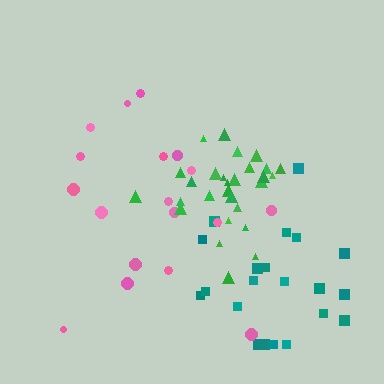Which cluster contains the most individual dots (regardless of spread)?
Green (28).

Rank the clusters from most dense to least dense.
green, teal, pink.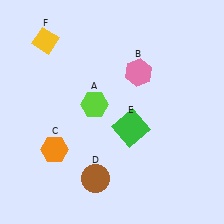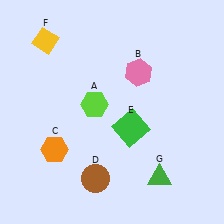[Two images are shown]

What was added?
A green triangle (G) was added in Image 2.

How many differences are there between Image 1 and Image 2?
There is 1 difference between the two images.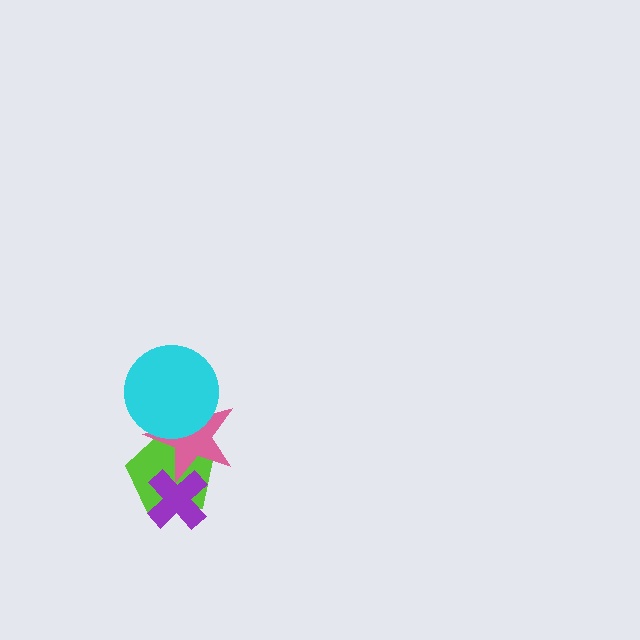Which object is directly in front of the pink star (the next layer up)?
The purple cross is directly in front of the pink star.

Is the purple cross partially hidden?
No, no other shape covers it.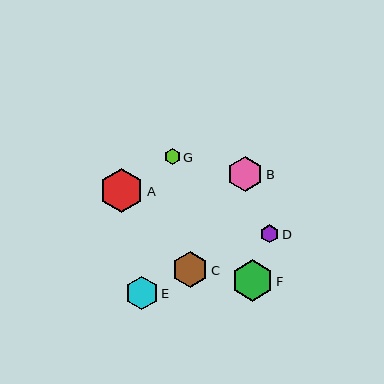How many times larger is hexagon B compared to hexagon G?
Hexagon B is approximately 2.1 times the size of hexagon G.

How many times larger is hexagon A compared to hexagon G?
Hexagon A is approximately 2.7 times the size of hexagon G.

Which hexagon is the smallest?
Hexagon G is the smallest with a size of approximately 17 pixels.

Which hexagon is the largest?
Hexagon A is the largest with a size of approximately 44 pixels.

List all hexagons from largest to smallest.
From largest to smallest: A, F, C, B, E, D, G.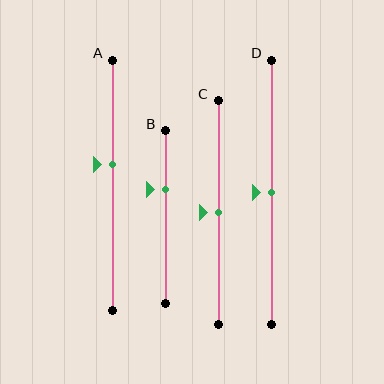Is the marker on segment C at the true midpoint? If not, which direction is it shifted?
Yes, the marker on segment C is at the true midpoint.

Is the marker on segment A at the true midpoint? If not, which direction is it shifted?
No, the marker on segment A is shifted upward by about 8% of the segment length.